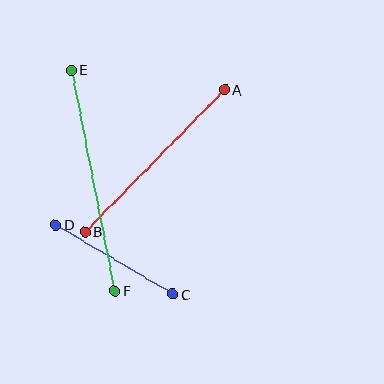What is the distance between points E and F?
The distance is approximately 225 pixels.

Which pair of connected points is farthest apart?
Points E and F are farthest apart.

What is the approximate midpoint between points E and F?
The midpoint is at approximately (93, 181) pixels.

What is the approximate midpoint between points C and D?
The midpoint is at approximately (114, 260) pixels.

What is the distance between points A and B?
The distance is approximately 199 pixels.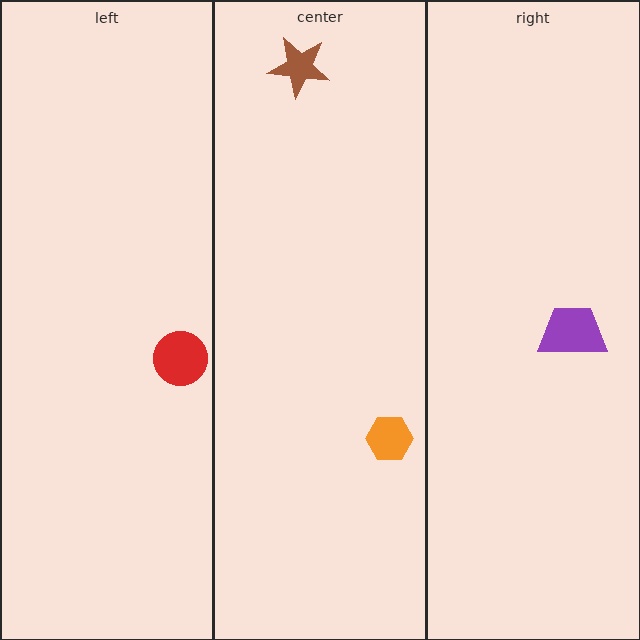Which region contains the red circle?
The left region.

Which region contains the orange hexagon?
The center region.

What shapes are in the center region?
The orange hexagon, the brown star.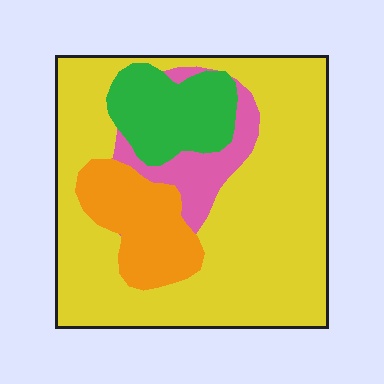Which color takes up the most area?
Yellow, at roughly 65%.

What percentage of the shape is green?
Green takes up less than a sixth of the shape.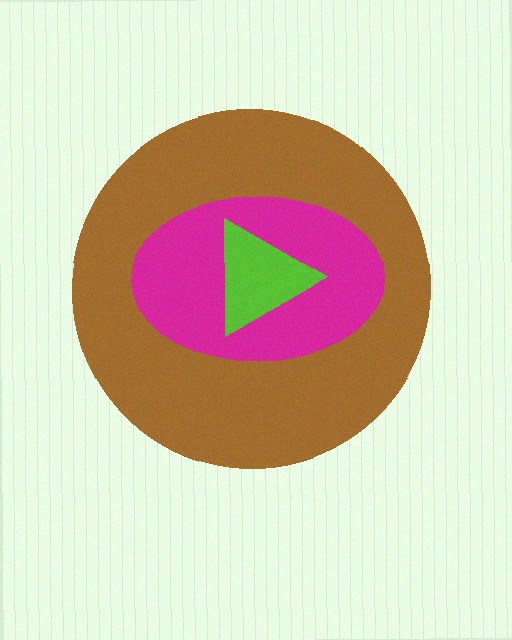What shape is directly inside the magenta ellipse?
The lime triangle.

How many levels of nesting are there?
3.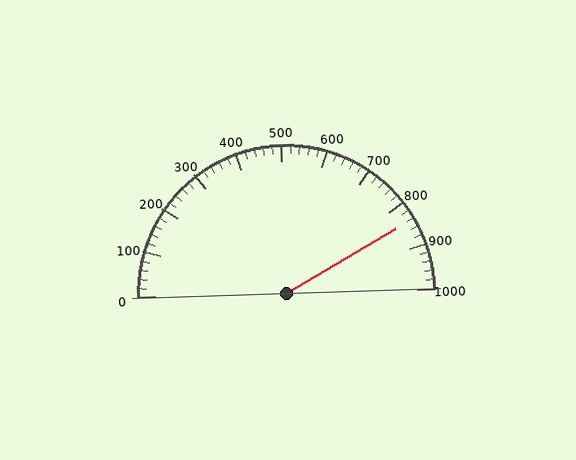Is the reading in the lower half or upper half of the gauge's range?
The reading is in the upper half of the range (0 to 1000).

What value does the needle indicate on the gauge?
The needle indicates approximately 840.